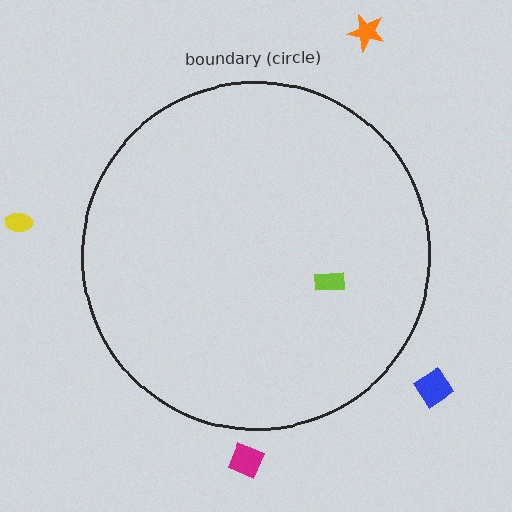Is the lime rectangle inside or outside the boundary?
Inside.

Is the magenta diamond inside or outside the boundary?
Outside.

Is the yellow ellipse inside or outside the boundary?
Outside.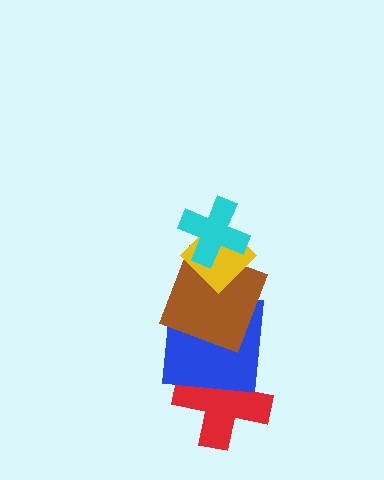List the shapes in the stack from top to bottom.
From top to bottom: the cyan cross, the yellow diamond, the brown square, the blue square, the red cross.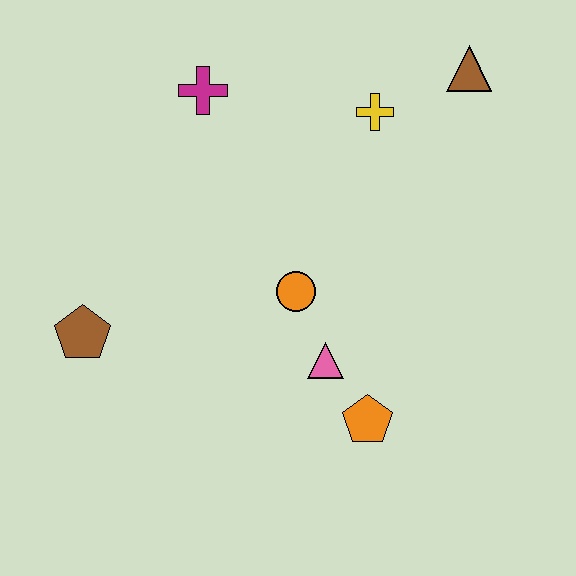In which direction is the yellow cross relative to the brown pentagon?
The yellow cross is to the right of the brown pentagon.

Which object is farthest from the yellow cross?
The brown pentagon is farthest from the yellow cross.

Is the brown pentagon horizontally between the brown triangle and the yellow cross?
No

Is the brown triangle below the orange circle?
No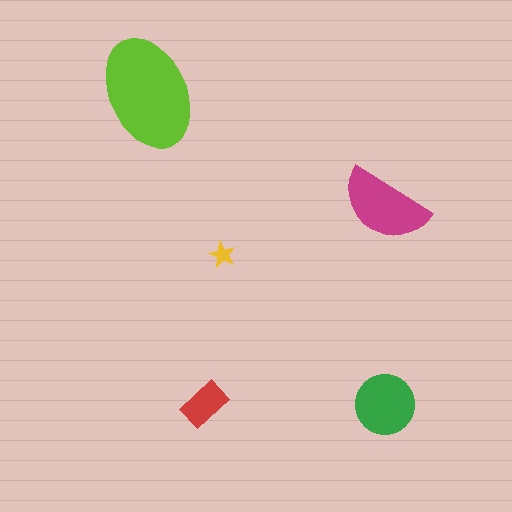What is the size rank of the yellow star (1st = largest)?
5th.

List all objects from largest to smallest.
The lime ellipse, the magenta semicircle, the green circle, the red rectangle, the yellow star.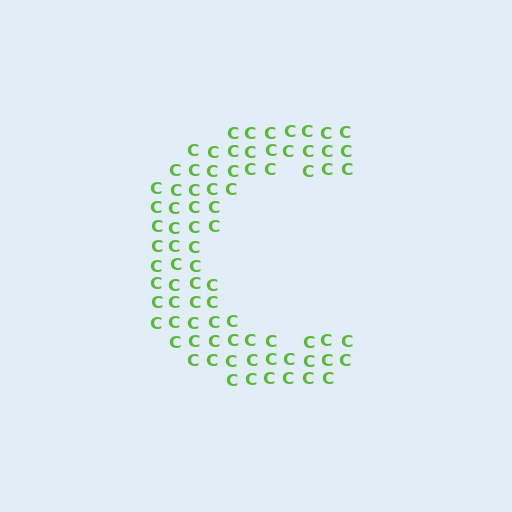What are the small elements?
The small elements are letter C's.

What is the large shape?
The large shape is the letter C.